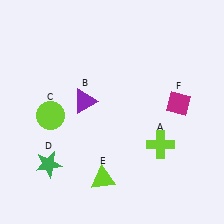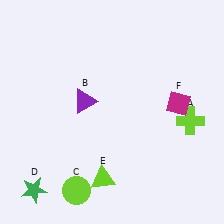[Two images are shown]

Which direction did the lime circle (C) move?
The lime circle (C) moved down.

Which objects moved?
The objects that moved are: the lime cross (A), the lime circle (C), the green star (D).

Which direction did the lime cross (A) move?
The lime cross (A) moved right.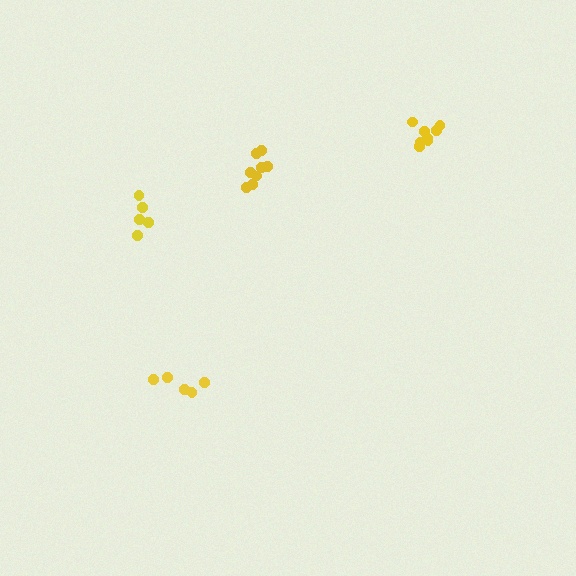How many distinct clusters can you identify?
There are 4 distinct clusters.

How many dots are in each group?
Group 1: 8 dots, Group 2: 5 dots, Group 3: 8 dots, Group 4: 5 dots (26 total).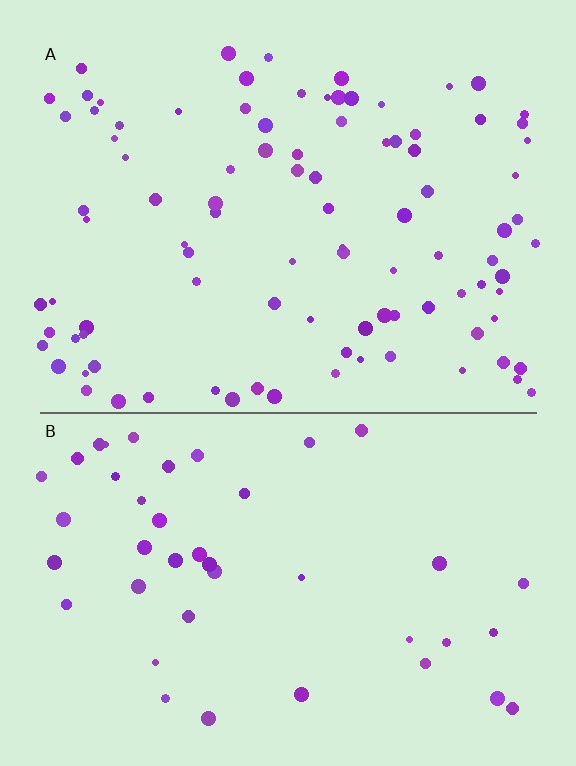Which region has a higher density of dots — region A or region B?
A (the top).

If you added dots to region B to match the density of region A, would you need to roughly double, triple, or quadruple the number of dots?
Approximately double.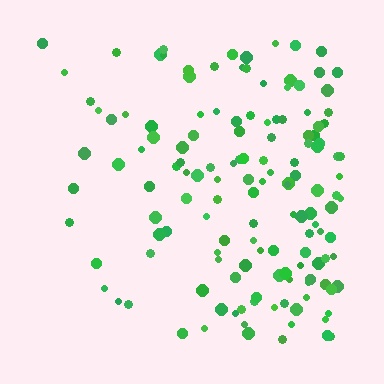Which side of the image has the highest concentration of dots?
The right.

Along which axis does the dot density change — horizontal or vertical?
Horizontal.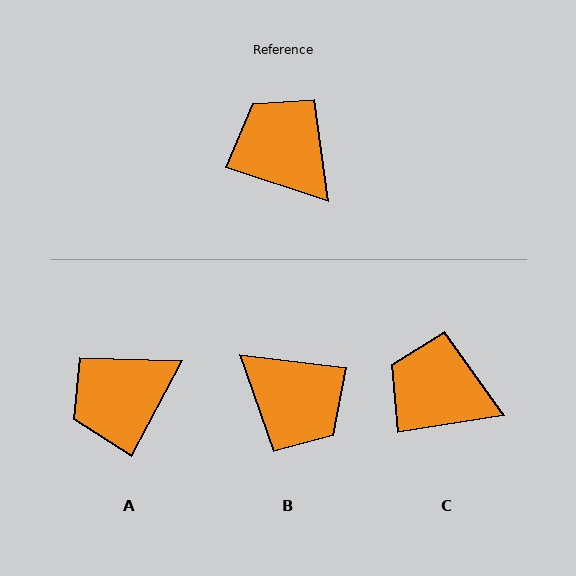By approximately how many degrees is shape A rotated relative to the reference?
Approximately 80 degrees counter-clockwise.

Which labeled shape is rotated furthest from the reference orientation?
B, about 168 degrees away.